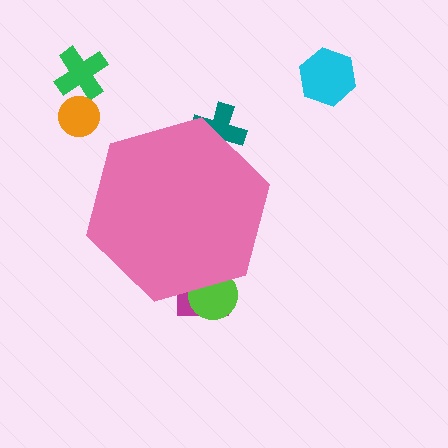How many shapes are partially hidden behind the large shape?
3 shapes are partially hidden.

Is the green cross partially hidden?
No, the green cross is fully visible.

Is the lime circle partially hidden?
Yes, the lime circle is partially hidden behind the pink hexagon.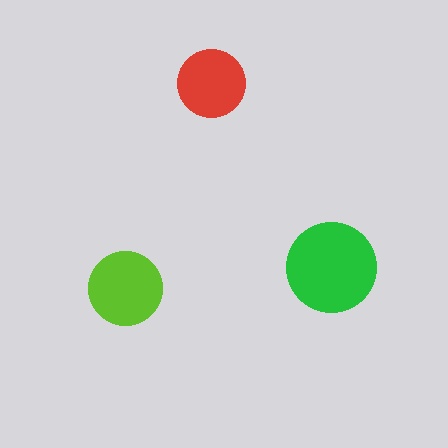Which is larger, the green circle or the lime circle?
The green one.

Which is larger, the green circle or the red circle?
The green one.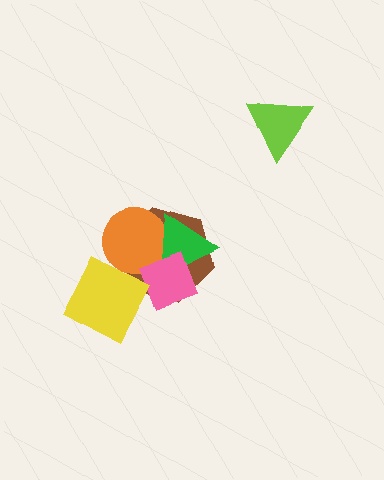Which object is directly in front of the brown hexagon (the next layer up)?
The orange circle is directly in front of the brown hexagon.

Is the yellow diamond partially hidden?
No, no other shape covers it.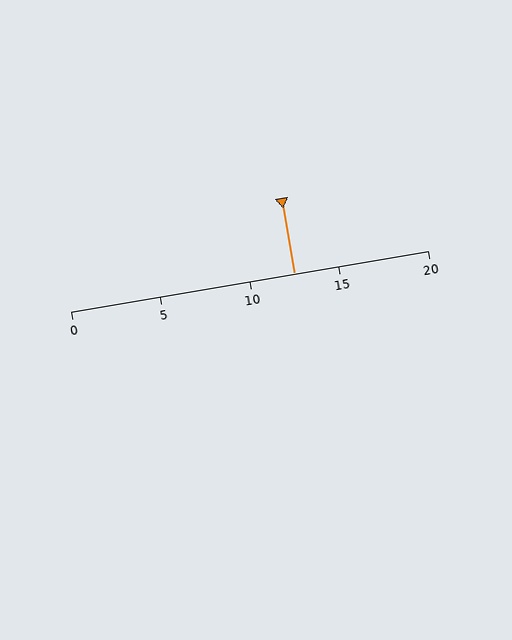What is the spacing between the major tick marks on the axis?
The major ticks are spaced 5 apart.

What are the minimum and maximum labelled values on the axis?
The axis runs from 0 to 20.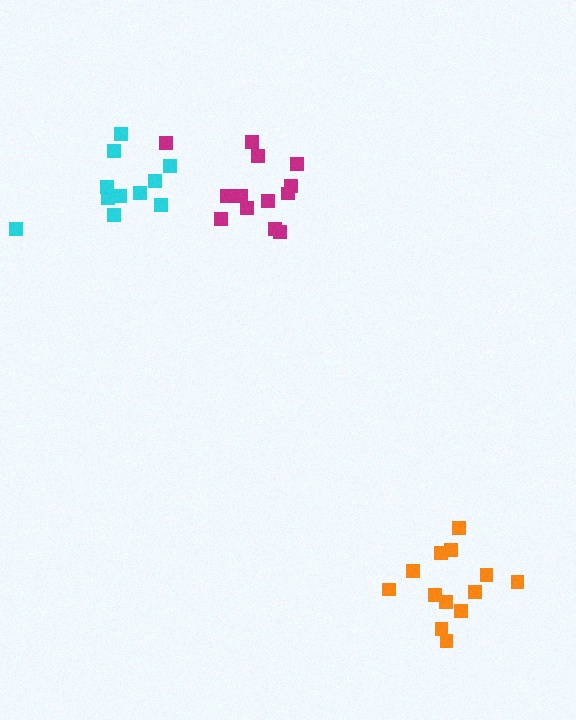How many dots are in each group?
Group 1: 13 dots, Group 2: 11 dots, Group 3: 13 dots (37 total).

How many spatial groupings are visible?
There are 3 spatial groupings.